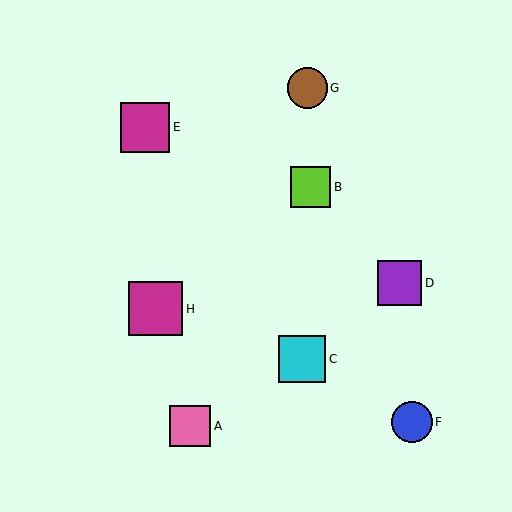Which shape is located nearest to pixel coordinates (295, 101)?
The brown circle (labeled G) at (307, 88) is nearest to that location.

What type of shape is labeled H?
Shape H is a magenta square.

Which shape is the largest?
The magenta square (labeled H) is the largest.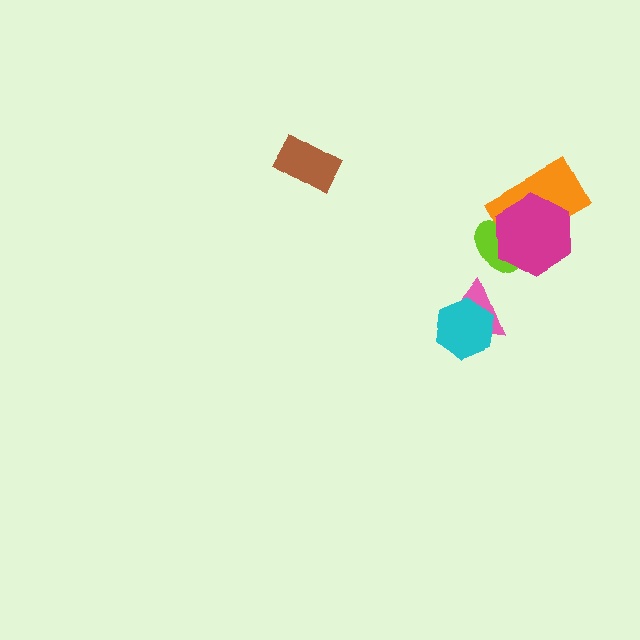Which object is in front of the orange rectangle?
The magenta hexagon is in front of the orange rectangle.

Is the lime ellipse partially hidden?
Yes, it is partially covered by another shape.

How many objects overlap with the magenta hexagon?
2 objects overlap with the magenta hexagon.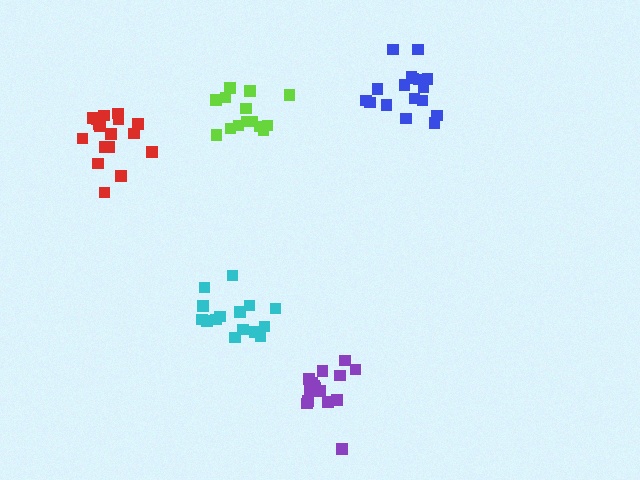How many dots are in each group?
Group 1: 15 dots, Group 2: 17 dots, Group 3: 14 dots, Group 4: 17 dots, Group 5: 16 dots (79 total).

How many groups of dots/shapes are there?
There are 5 groups.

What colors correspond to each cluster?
The clusters are colored: cyan, red, lime, blue, purple.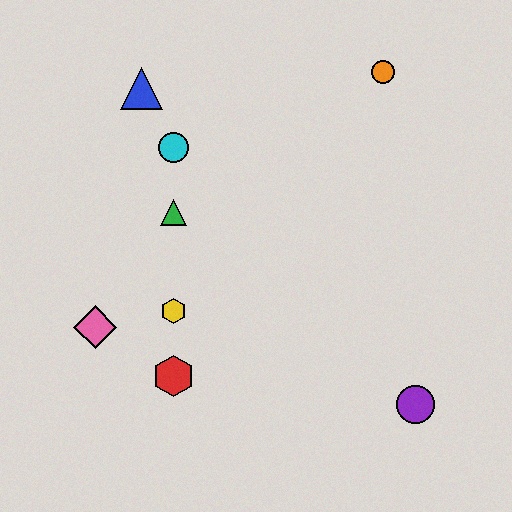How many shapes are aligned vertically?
4 shapes (the red hexagon, the green triangle, the yellow hexagon, the cyan circle) are aligned vertically.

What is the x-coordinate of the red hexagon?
The red hexagon is at x≈174.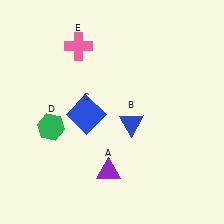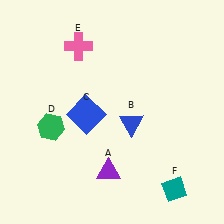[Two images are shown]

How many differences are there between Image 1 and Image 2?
There is 1 difference between the two images.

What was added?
A teal diamond (F) was added in Image 2.